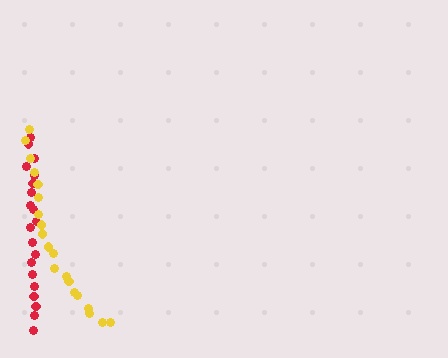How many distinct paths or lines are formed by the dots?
There are 2 distinct paths.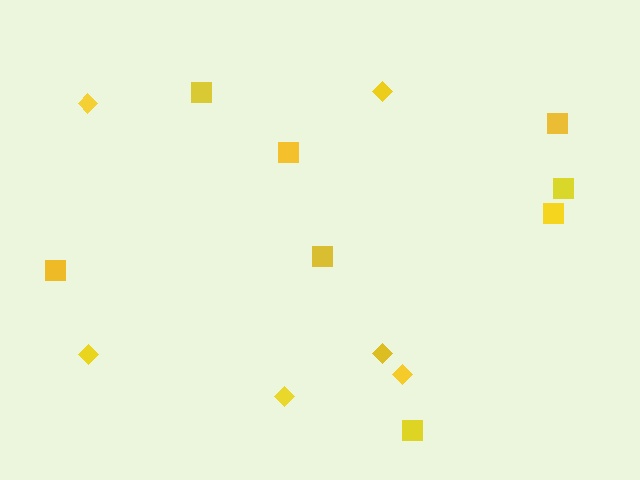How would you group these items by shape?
There are 2 groups: one group of squares (8) and one group of diamonds (6).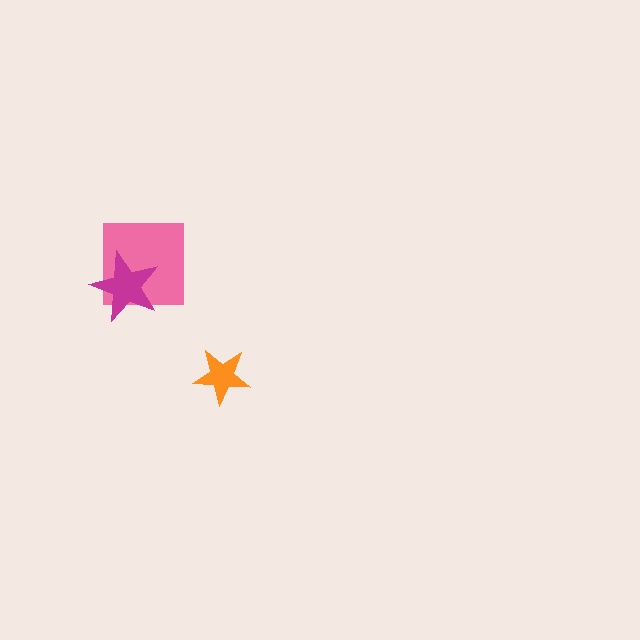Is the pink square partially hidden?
Yes, it is partially covered by another shape.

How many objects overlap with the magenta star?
1 object overlaps with the magenta star.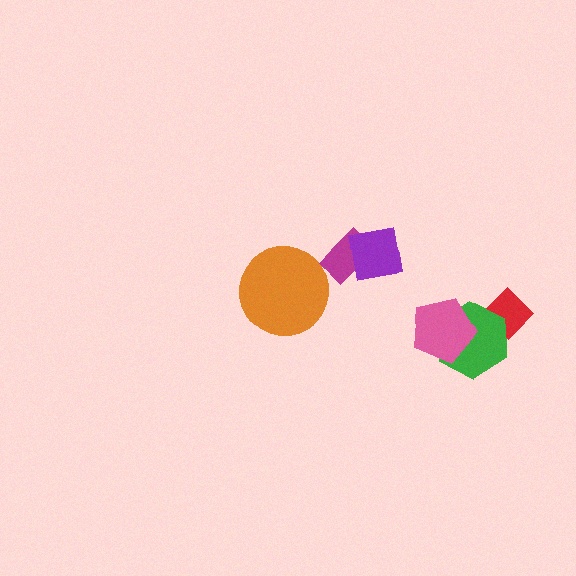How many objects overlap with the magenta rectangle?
1 object overlaps with the magenta rectangle.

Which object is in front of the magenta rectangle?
The purple square is in front of the magenta rectangle.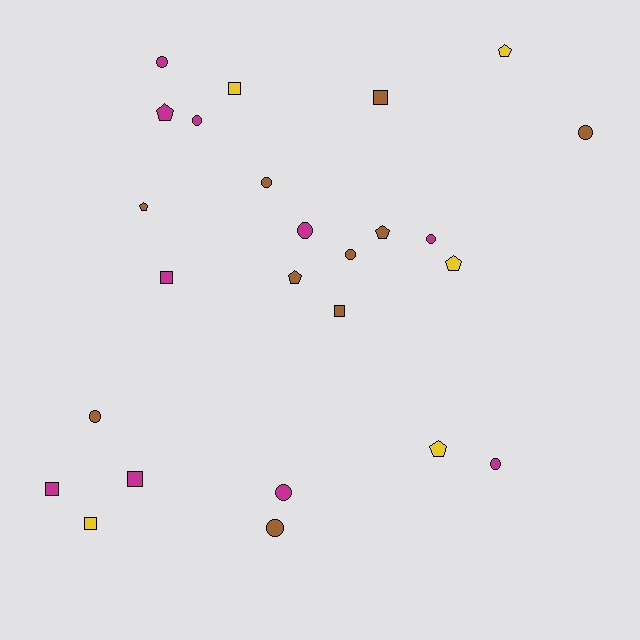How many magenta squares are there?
There are 3 magenta squares.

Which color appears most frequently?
Brown, with 10 objects.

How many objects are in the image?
There are 25 objects.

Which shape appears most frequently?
Circle, with 11 objects.